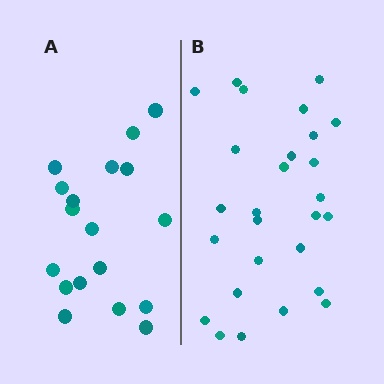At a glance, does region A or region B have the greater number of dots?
Region B (the right region) has more dots.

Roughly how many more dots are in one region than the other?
Region B has roughly 8 or so more dots than region A.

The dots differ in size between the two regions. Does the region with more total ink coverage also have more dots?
No. Region A has more total ink coverage because its dots are larger, but region B actually contains more individual dots. Total area can be misleading — the number of items is what matters here.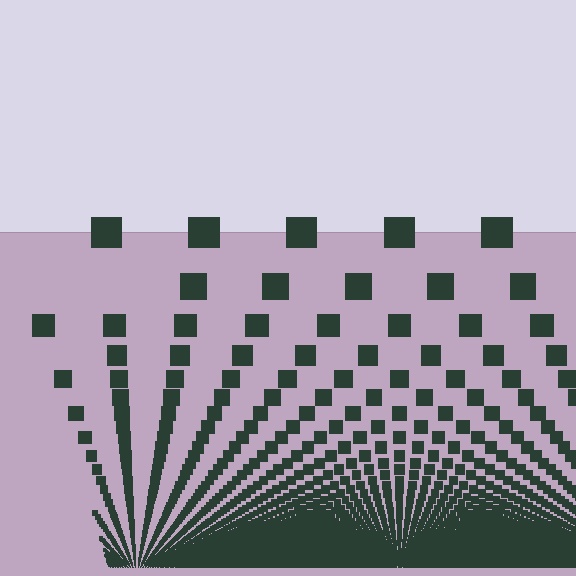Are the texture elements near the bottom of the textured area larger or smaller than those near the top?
Smaller. The gradient is inverted — elements near the bottom are smaller and denser.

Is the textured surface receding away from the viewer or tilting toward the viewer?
The surface appears to tilt toward the viewer. Texture elements get larger and sparser toward the top.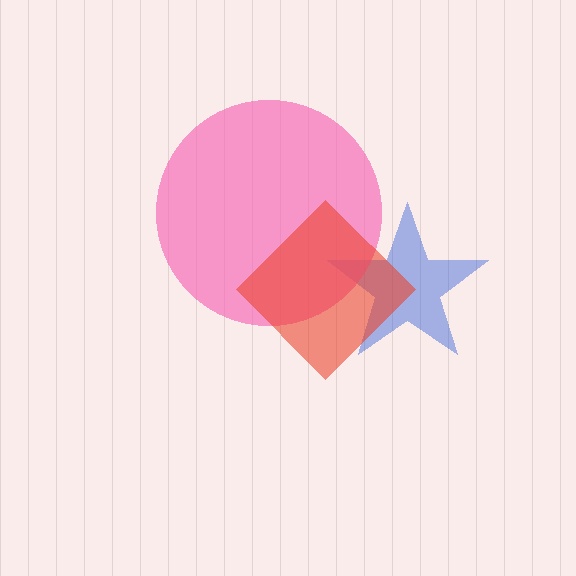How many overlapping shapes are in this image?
There are 3 overlapping shapes in the image.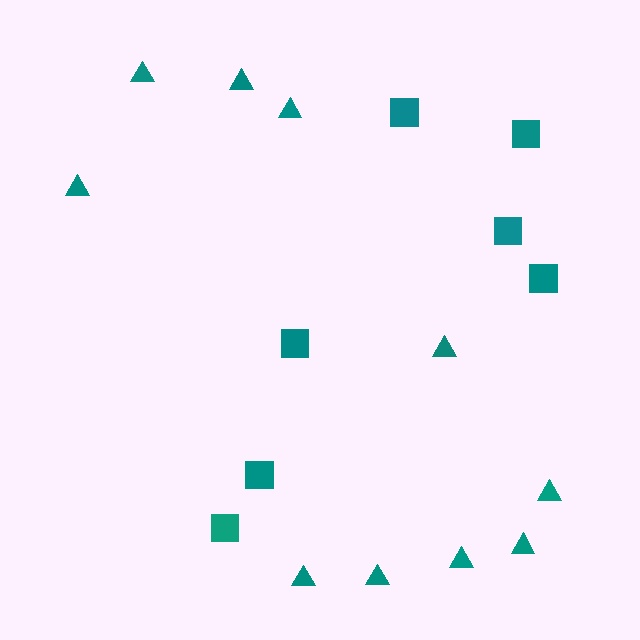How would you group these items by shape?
There are 2 groups: one group of triangles (10) and one group of squares (7).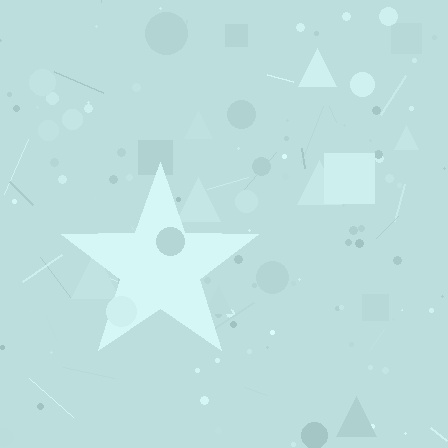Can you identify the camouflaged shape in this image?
The camouflaged shape is a star.